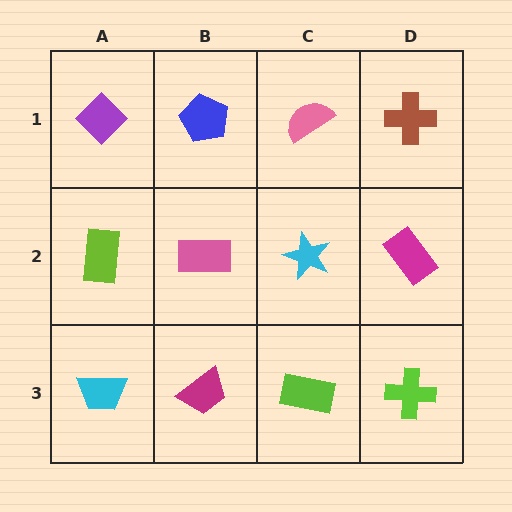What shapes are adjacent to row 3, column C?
A cyan star (row 2, column C), a magenta trapezoid (row 3, column B), a lime cross (row 3, column D).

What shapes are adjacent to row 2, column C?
A pink semicircle (row 1, column C), a lime rectangle (row 3, column C), a pink rectangle (row 2, column B), a magenta rectangle (row 2, column D).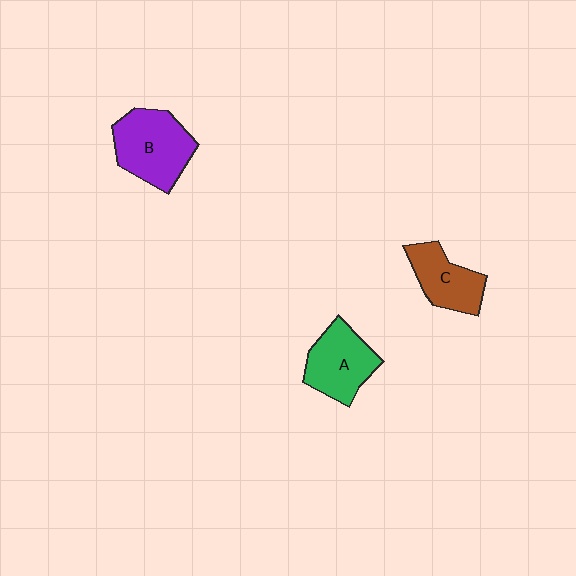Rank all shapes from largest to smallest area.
From largest to smallest: B (purple), A (green), C (brown).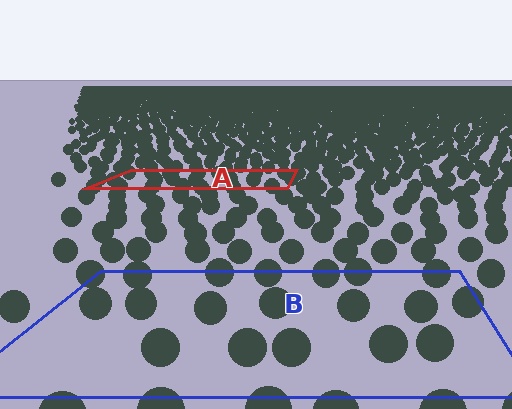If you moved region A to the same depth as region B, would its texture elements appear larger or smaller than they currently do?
They would appear larger. At a closer depth, the same texture elements are projected at a bigger on-screen size.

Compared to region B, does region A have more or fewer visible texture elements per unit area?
Region A has more texture elements per unit area — they are packed more densely because it is farther away.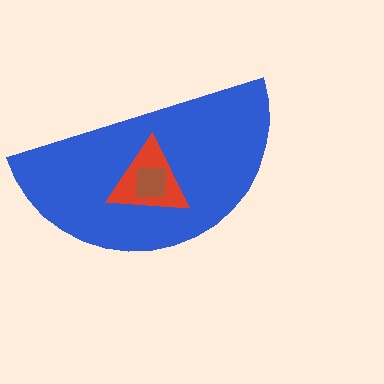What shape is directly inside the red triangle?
The brown square.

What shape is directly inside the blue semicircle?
The red triangle.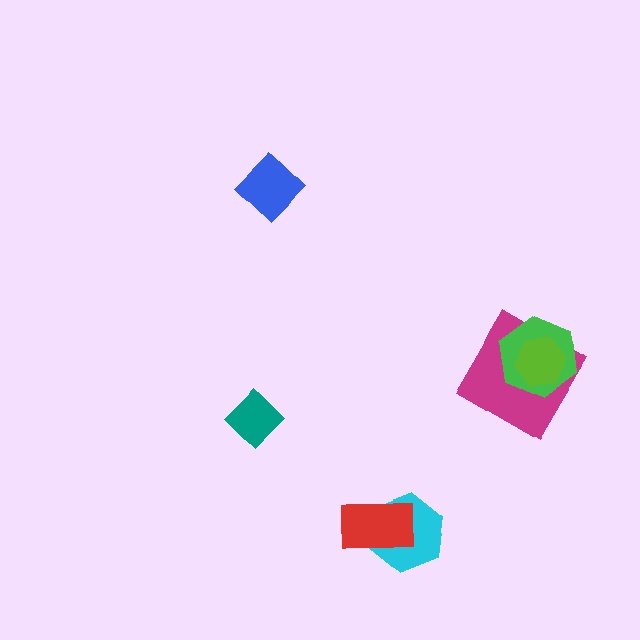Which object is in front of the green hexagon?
The lime hexagon is in front of the green hexagon.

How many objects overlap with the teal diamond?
0 objects overlap with the teal diamond.